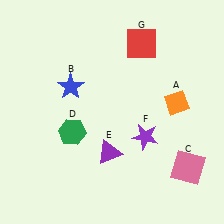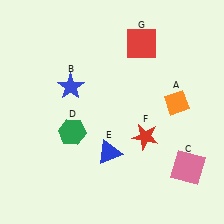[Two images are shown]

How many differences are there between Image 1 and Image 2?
There are 2 differences between the two images.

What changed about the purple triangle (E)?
In Image 1, E is purple. In Image 2, it changed to blue.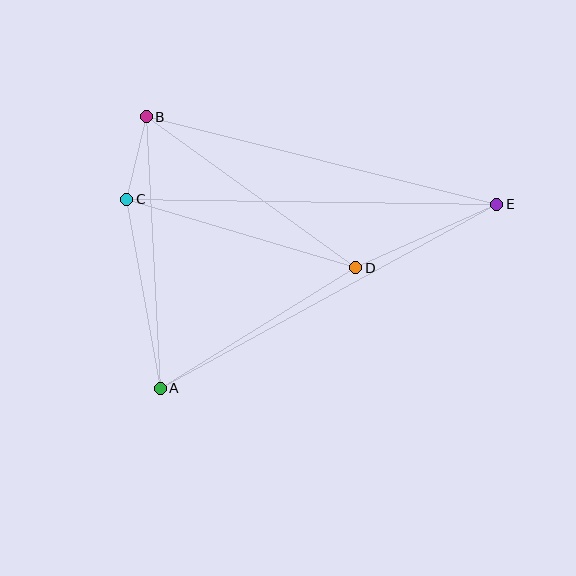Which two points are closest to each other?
Points B and C are closest to each other.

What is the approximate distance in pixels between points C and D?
The distance between C and D is approximately 239 pixels.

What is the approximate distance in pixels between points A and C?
The distance between A and C is approximately 192 pixels.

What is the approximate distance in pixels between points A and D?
The distance between A and D is approximately 230 pixels.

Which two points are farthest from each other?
Points A and E are farthest from each other.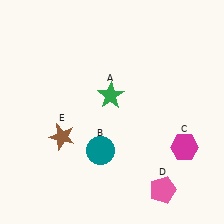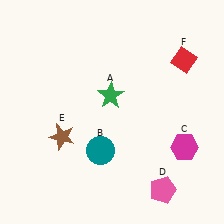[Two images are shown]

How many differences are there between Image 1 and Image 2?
There is 1 difference between the two images.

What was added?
A red diamond (F) was added in Image 2.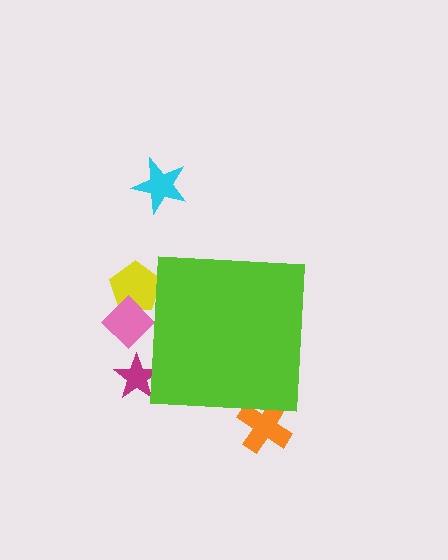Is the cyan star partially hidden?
No, the cyan star is fully visible.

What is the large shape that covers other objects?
A lime square.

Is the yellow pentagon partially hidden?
Yes, the yellow pentagon is partially hidden behind the lime square.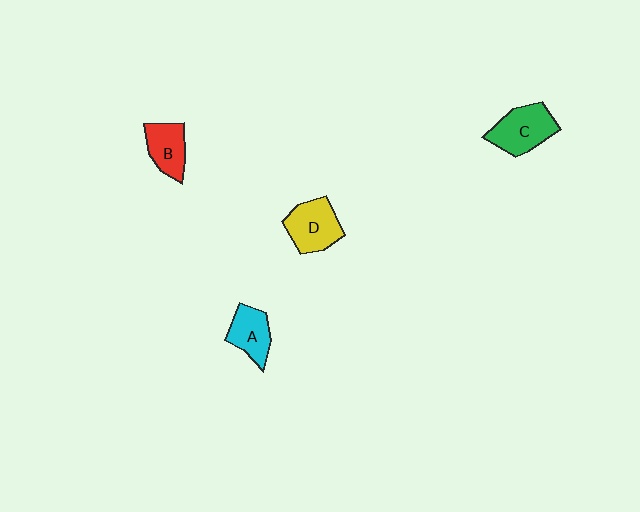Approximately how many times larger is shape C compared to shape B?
Approximately 1.3 times.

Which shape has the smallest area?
Shape A (cyan).